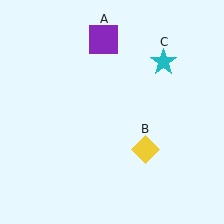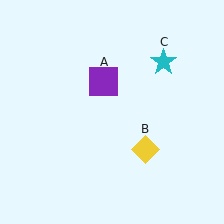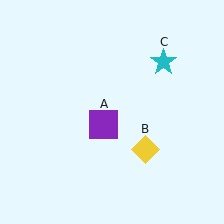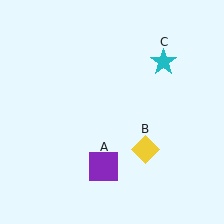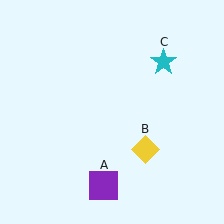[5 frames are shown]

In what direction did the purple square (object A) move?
The purple square (object A) moved down.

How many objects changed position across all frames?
1 object changed position: purple square (object A).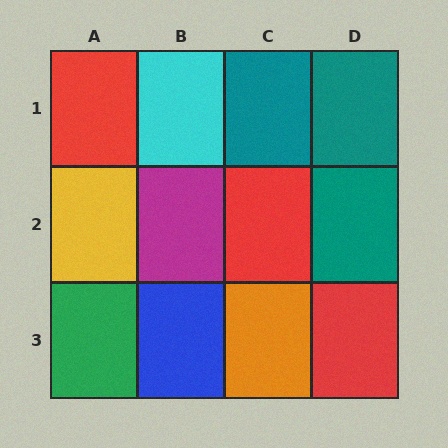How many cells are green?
1 cell is green.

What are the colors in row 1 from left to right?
Red, cyan, teal, teal.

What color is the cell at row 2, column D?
Teal.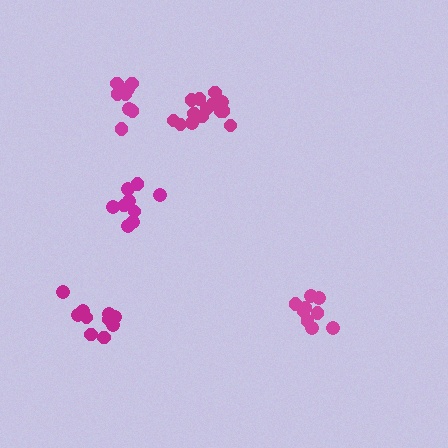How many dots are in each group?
Group 1: 14 dots, Group 2: 9 dots, Group 3: 9 dots, Group 4: 10 dots, Group 5: 8 dots (50 total).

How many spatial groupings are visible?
There are 5 spatial groupings.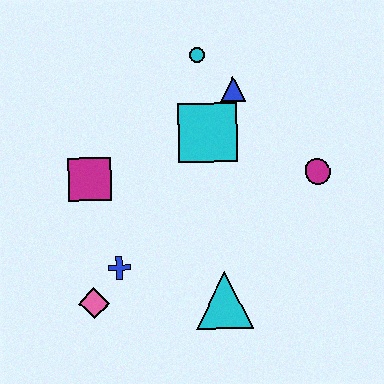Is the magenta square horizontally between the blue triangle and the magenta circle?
No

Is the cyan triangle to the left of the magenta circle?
Yes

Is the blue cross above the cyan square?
No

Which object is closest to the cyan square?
The blue triangle is closest to the cyan square.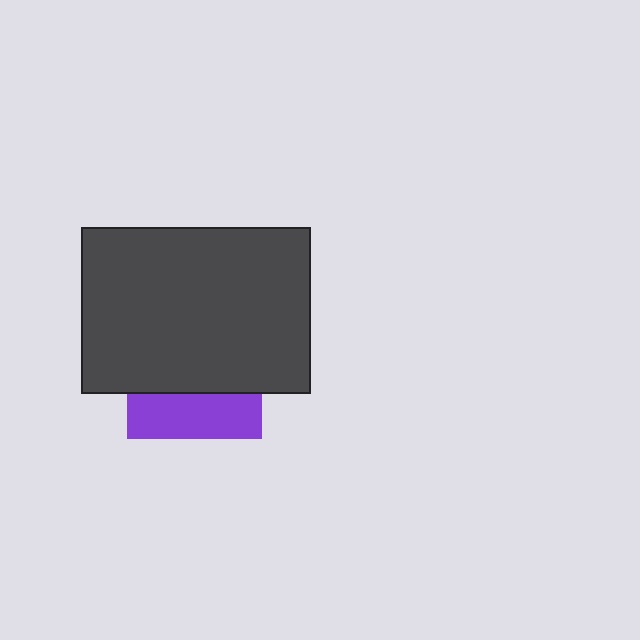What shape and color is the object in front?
The object in front is a dark gray rectangle.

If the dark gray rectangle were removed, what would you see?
You would see the complete purple square.